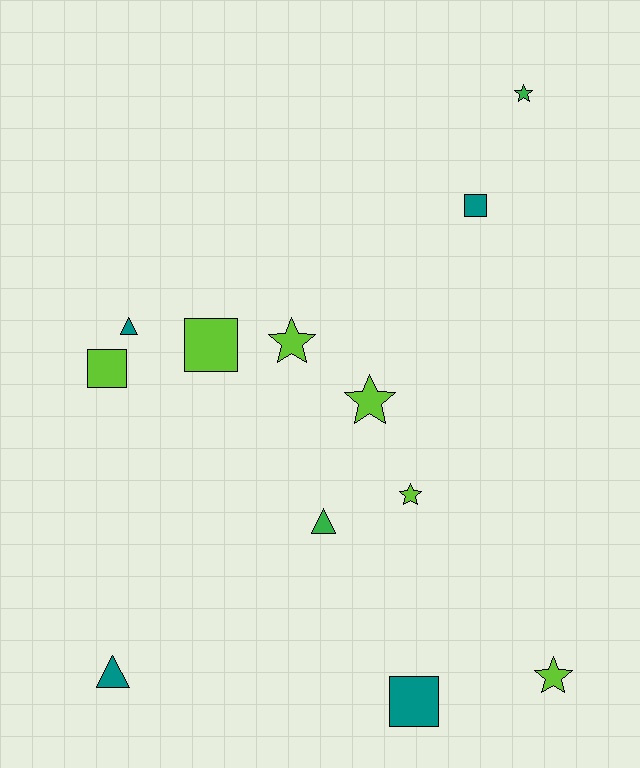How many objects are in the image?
There are 12 objects.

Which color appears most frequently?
Lime, with 6 objects.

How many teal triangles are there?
There are 2 teal triangles.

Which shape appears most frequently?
Star, with 5 objects.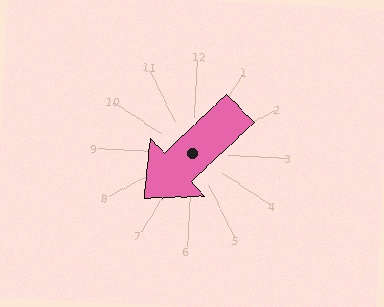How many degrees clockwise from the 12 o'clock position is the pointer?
Approximately 224 degrees.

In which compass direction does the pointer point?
Southwest.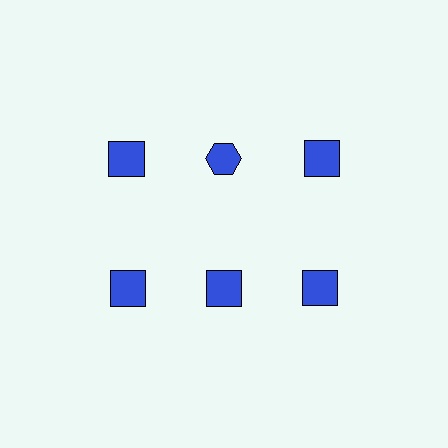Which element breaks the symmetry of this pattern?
The blue hexagon in the top row, second from left column breaks the symmetry. All other shapes are blue squares.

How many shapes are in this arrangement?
There are 6 shapes arranged in a grid pattern.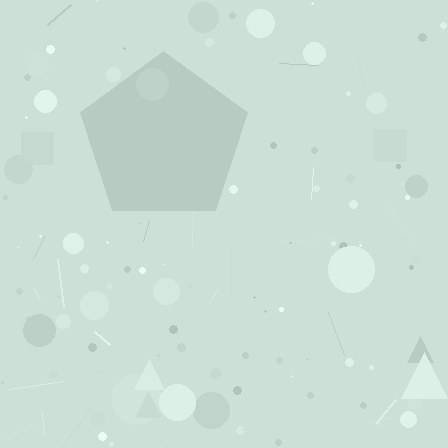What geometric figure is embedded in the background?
A pentagon is embedded in the background.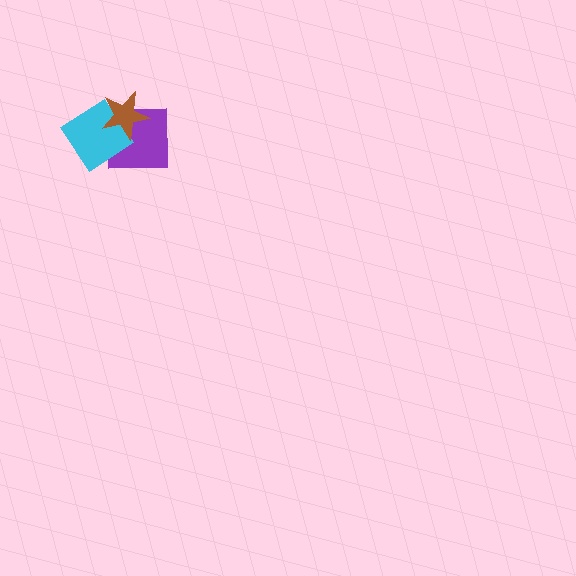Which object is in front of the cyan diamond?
The brown star is in front of the cyan diamond.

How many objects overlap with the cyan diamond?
2 objects overlap with the cyan diamond.